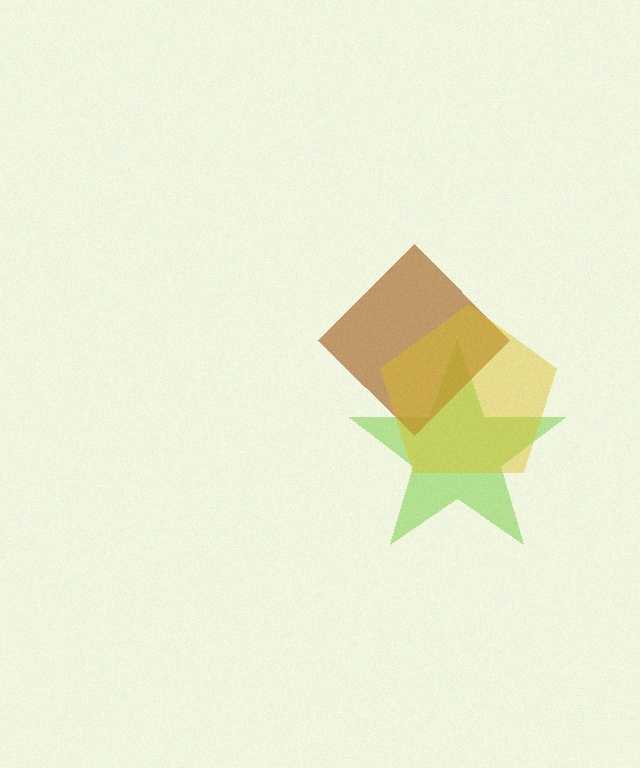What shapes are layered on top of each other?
The layered shapes are: a lime star, a brown diamond, a yellow pentagon.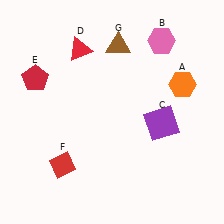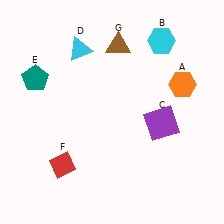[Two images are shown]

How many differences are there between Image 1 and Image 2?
There are 3 differences between the two images.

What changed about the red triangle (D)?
In Image 1, D is red. In Image 2, it changed to cyan.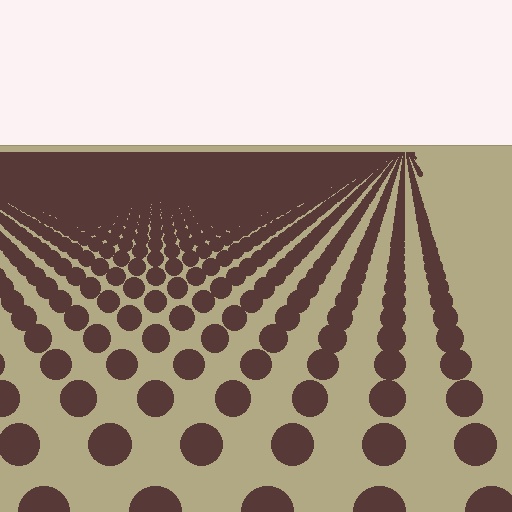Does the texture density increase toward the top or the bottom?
Density increases toward the top.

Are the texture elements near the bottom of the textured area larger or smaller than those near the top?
Larger. Near the bottom, elements are closer to the viewer and appear at a bigger on-screen size.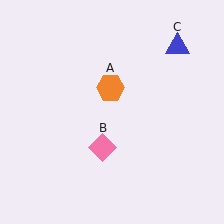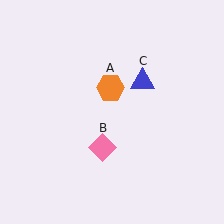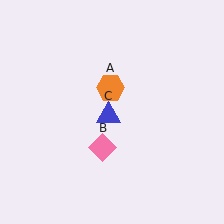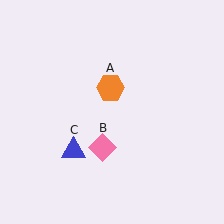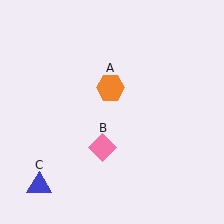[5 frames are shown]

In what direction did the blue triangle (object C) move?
The blue triangle (object C) moved down and to the left.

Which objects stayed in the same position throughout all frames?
Orange hexagon (object A) and pink diamond (object B) remained stationary.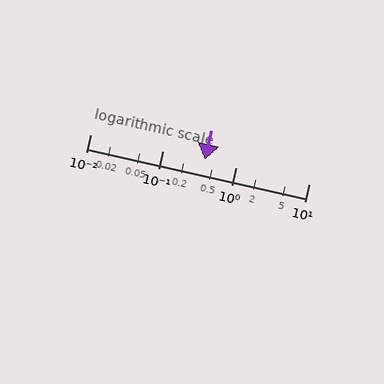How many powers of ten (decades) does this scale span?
The scale spans 3 decades, from 0.01 to 10.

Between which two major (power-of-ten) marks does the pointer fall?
The pointer is between 0.1 and 1.